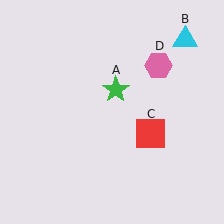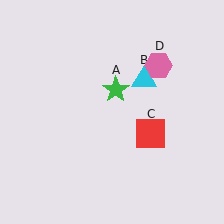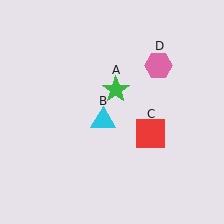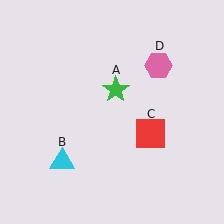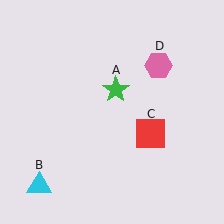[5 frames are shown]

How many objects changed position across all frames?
1 object changed position: cyan triangle (object B).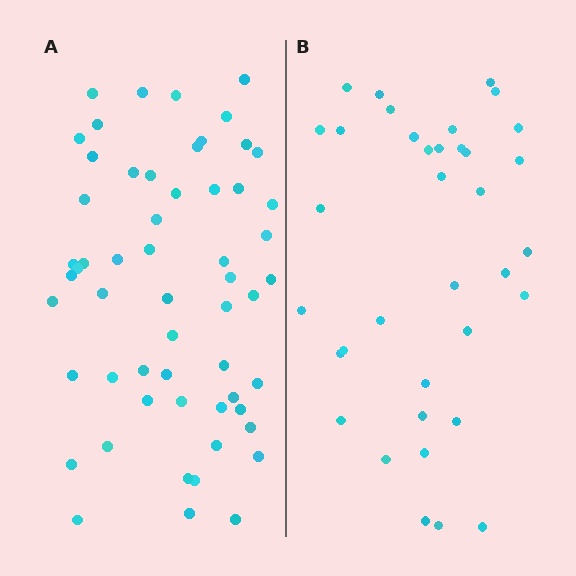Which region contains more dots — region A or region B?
Region A (the left region) has more dots.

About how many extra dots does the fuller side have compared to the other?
Region A has approximately 20 more dots than region B.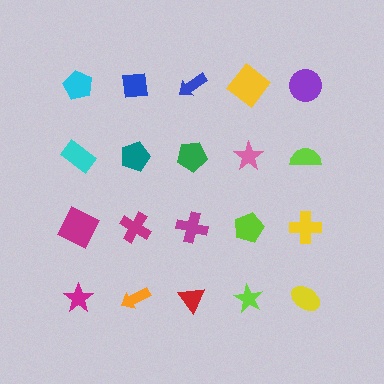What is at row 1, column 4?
A yellow diamond.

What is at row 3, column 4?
A lime pentagon.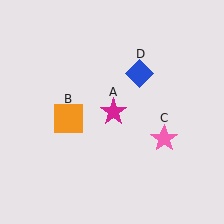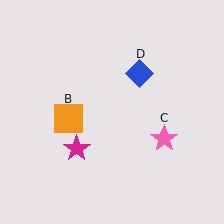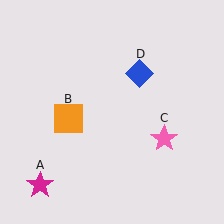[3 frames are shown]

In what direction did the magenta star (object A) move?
The magenta star (object A) moved down and to the left.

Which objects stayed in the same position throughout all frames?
Orange square (object B) and pink star (object C) and blue diamond (object D) remained stationary.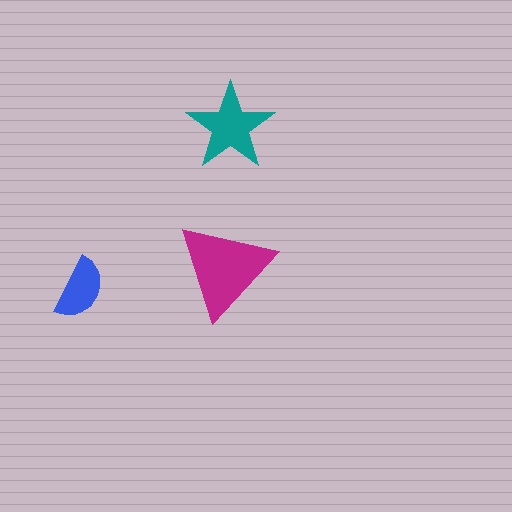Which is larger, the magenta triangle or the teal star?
The magenta triangle.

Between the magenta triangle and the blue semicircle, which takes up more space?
The magenta triangle.